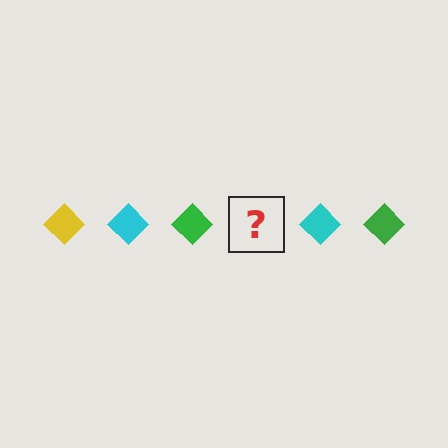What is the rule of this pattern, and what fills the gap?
The rule is that the pattern cycles through yellow, cyan, green diamonds. The gap should be filled with a yellow diamond.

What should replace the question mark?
The question mark should be replaced with a yellow diamond.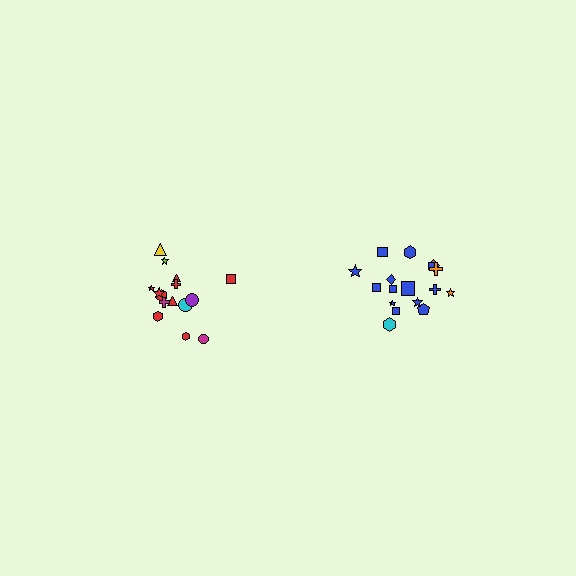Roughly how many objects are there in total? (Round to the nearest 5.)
Roughly 35 objects in total.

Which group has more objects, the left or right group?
The right group.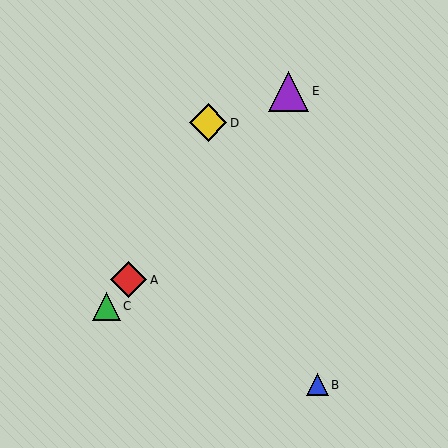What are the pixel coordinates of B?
Object B is at (318, 385).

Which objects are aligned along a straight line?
Objects A, C, E are aligned along a straight line.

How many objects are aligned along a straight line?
3 objects (A, C, E) are aligned along a straight line.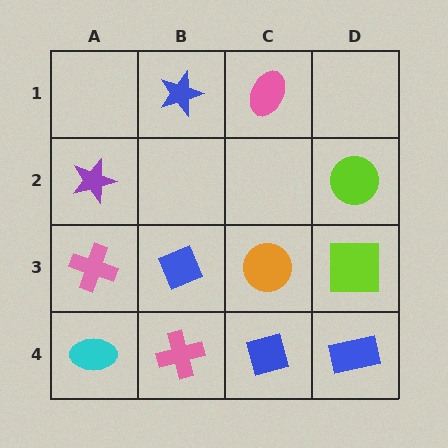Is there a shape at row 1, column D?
No, that cell is empty.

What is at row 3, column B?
A blue diamond.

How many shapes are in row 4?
4 shapes.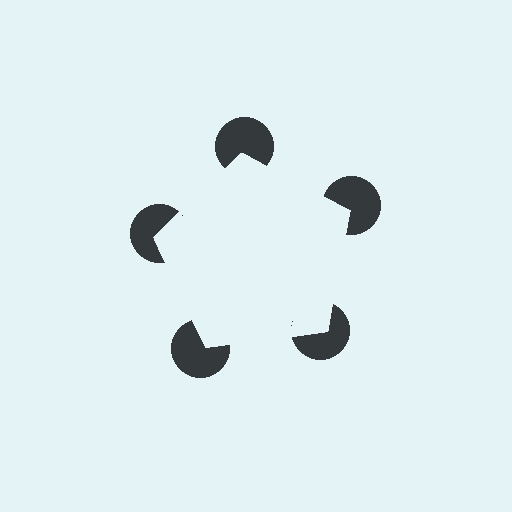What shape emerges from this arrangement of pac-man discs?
An illusory pentagon — its edges are inferred from the aligned wedge cuts in the pac-man discs, not physically drawn.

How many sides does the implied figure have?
5 sides.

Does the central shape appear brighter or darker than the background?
It typically appears slightly brighter than the background, even though no actual brightness change is drawn.